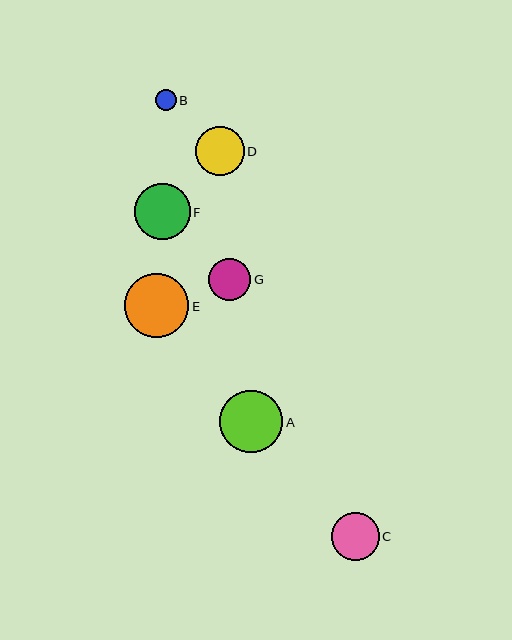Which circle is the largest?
Circle E is the largest with a size of approximately 65 pixels.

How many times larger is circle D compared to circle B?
Circle D is approximately 2.3 times the size of circle B.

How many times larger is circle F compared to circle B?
Circle F is approximately 2.6 times the size of circle B.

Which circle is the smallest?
Circle B is the smallest with a size of approximately 21 pixels.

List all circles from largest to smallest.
From largest to smallest: E, A, F, D, C, G, B.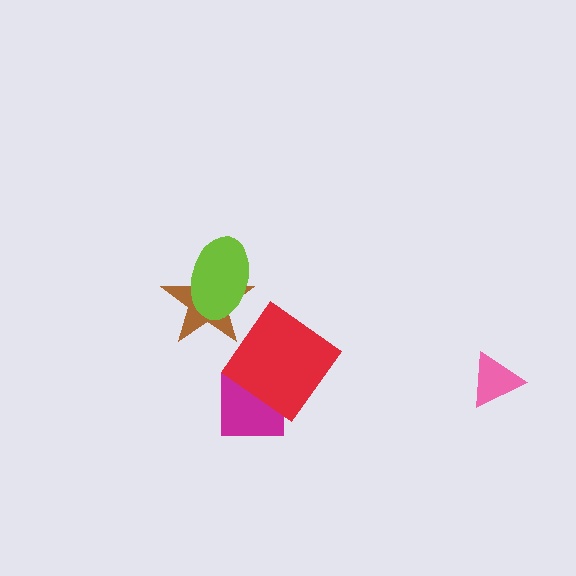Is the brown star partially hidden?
Yes, it is partially covered by another shape.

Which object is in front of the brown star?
The lime ellipse is in front of the brown star.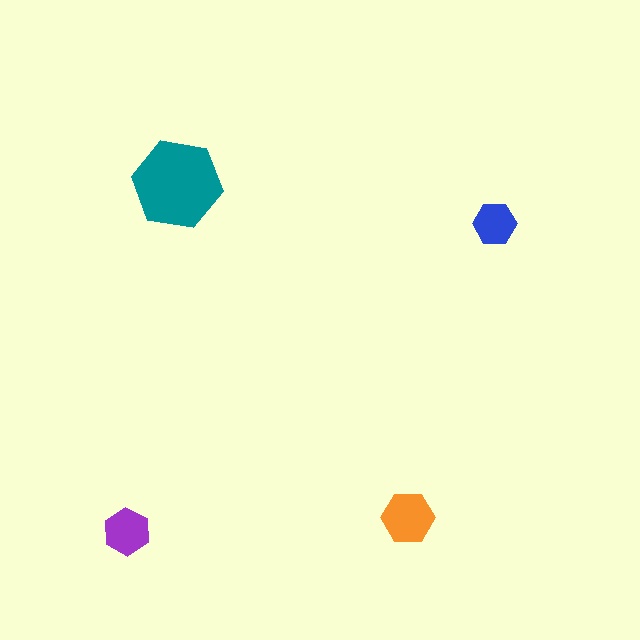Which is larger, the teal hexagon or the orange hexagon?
The teal one.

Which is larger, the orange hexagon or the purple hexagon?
The orange one.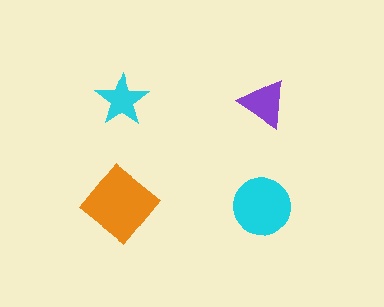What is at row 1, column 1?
A cyan star.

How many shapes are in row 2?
2 shapes.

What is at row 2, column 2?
A cyan circle.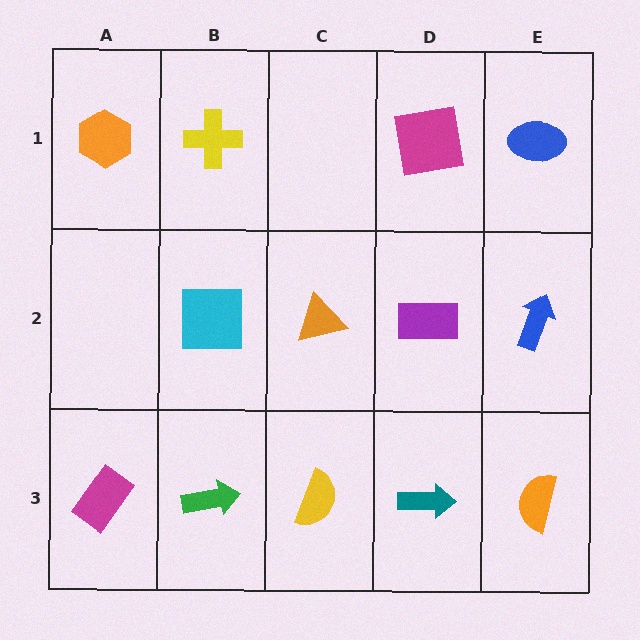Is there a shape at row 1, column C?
No, that cell is empty.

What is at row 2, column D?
A purple rectangle.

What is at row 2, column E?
A blue arrow.